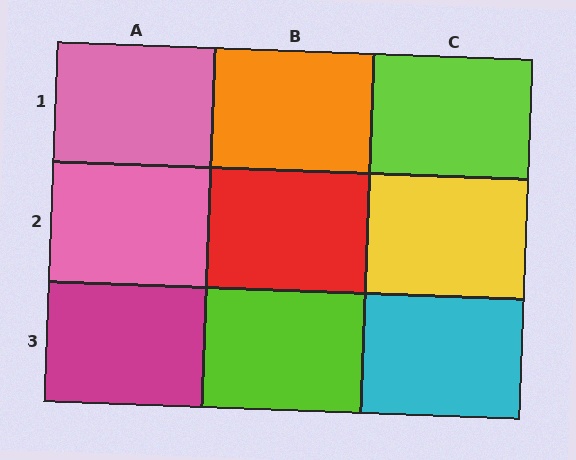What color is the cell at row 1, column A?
Pink.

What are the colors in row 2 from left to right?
Pink, red, yellow.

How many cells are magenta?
1 cell is magenta.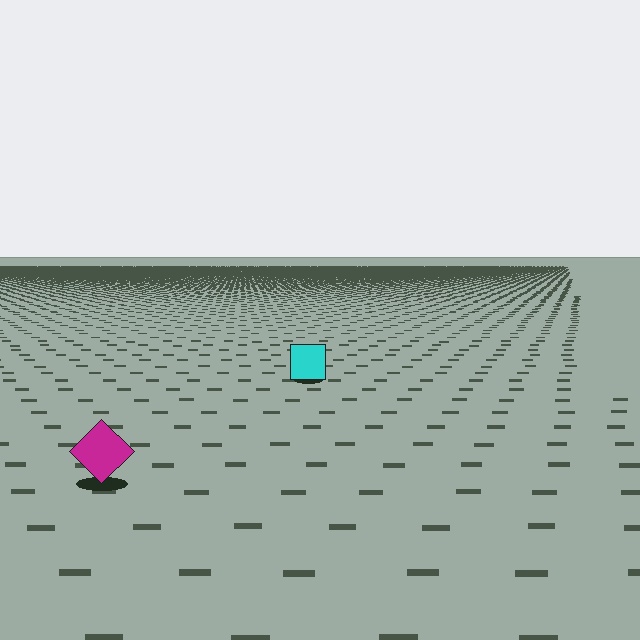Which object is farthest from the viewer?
The cyan square is farthest from the viewer. It appears smaller and the ground texture around it is denser.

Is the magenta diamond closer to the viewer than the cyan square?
Yes. The magenta diamond is closer — you can tell from the texture gradient: the ground texture is coarser near it.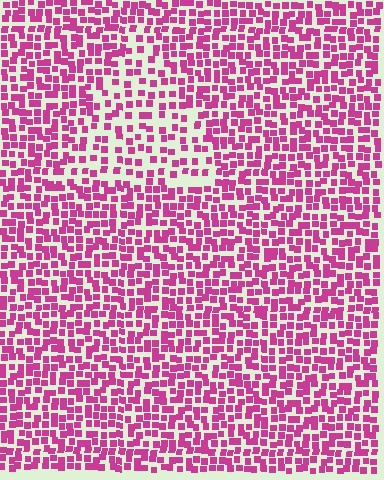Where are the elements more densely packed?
The elements are more densely packed outside the triangle boundary.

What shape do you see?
I see a triangle.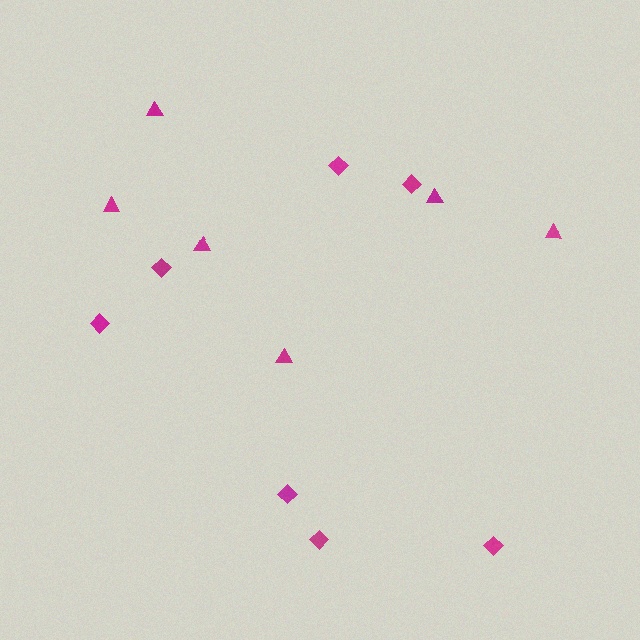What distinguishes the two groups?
There are 2 groups: one group of triangles (6) and one group of diamonds (7).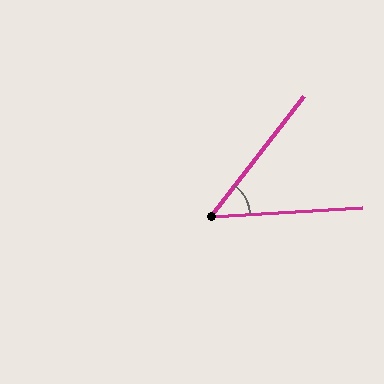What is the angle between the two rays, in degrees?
Approximately 49 degrees.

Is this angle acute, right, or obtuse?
It is acute.